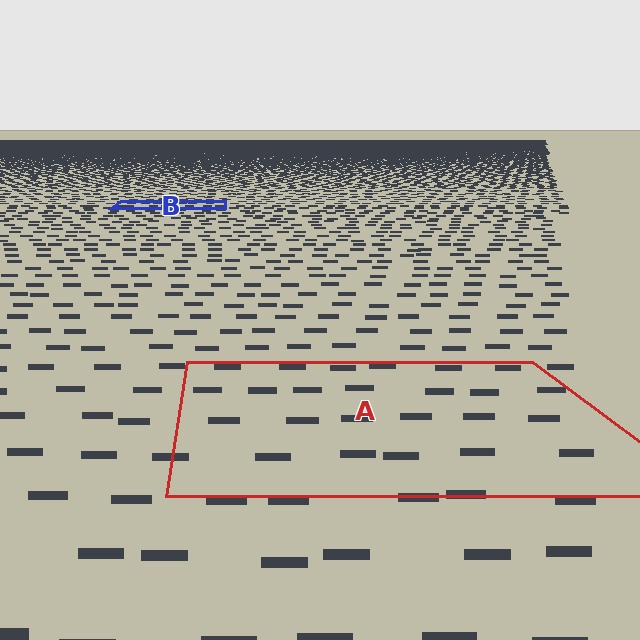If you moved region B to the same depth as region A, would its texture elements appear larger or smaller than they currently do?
They would appear larger. At a closer depth, the same texture elements are projected at a bigger on-screen size.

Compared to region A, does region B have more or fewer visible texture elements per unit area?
Region B has more texture elements per unit area — they are packed more densely because it is farther away.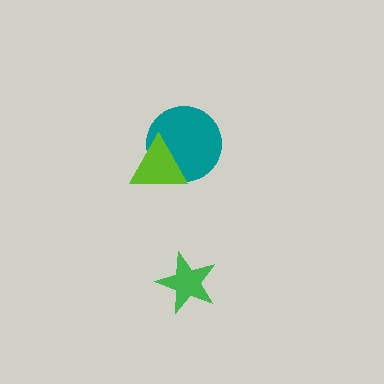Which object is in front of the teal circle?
The lime triangle is in front of the teal circle.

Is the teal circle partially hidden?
Yes, it is partially covered by another shape.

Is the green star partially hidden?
No, no other shape covers it.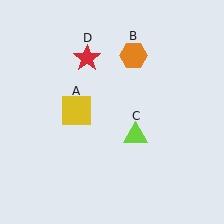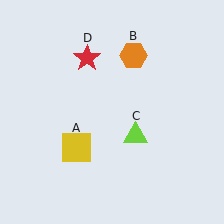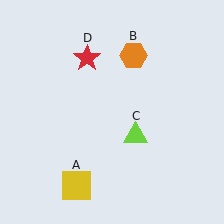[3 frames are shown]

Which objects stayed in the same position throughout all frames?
Orange hexagon (object B) and lime triangle (object C) and red star (object D) remained stationary.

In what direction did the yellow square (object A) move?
The yellow square (object A) moved down.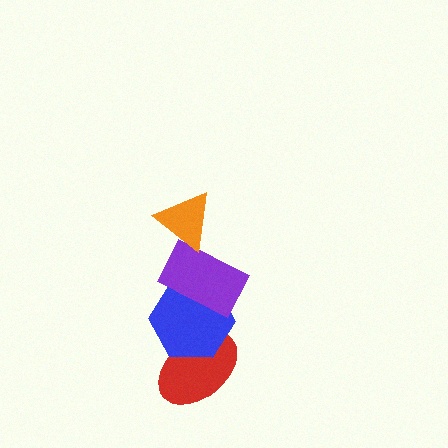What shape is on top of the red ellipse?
The blue hexagon is on top of the red ellipse.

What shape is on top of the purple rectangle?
The orange triangle is on top of the purple rectangle.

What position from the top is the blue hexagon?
The blue hexagon is 3rd from the top.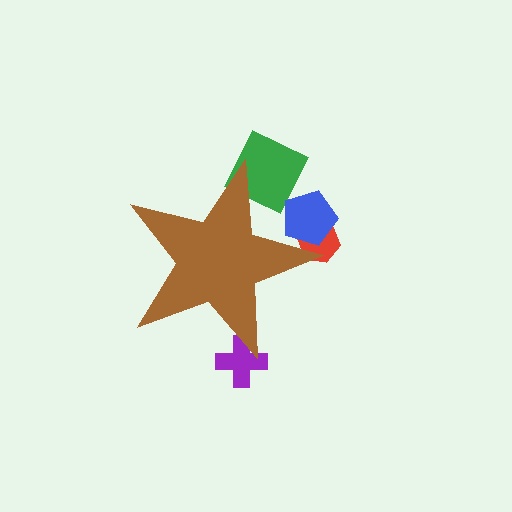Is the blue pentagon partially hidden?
Yes, the blue pentagon is partially hidden behind the brown star.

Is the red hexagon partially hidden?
Yes, the red hexagon is partially hidden behind the brown star.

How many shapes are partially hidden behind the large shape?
4 shapes are partially hidden.